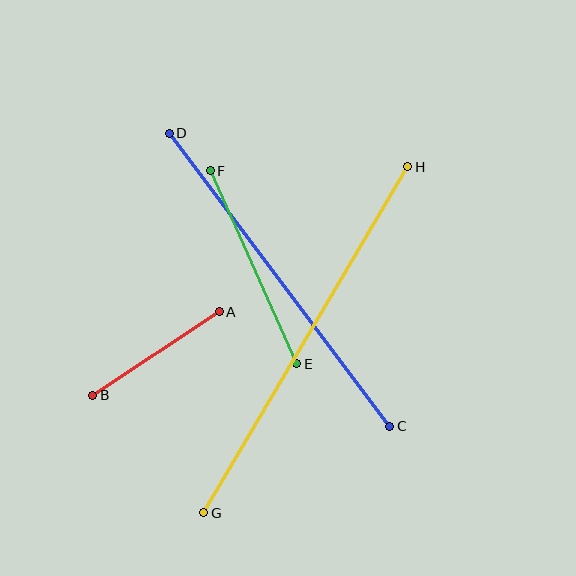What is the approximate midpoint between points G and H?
The midpoint is at approximately (306, 340) pixels.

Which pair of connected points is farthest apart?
Points G and H are farthest apart.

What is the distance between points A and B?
The distance is approximately 152 pixels.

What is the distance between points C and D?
The distance is approximately 367 pixels.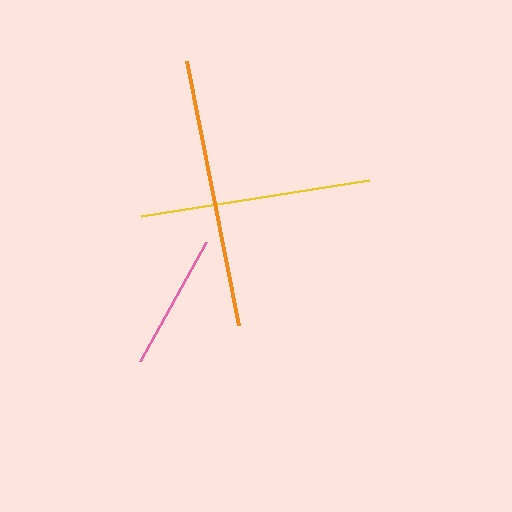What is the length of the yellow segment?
The yellow segment is approximately 231 pixels long.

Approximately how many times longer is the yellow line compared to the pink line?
The yellow line is approximately 1.7 times the length of the pink line.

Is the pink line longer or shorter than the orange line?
The orange line is longer than the pink line.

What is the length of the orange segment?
The orange segment is approximately 270 pixels long.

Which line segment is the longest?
The orange line is the longest at approximately 270 pixels.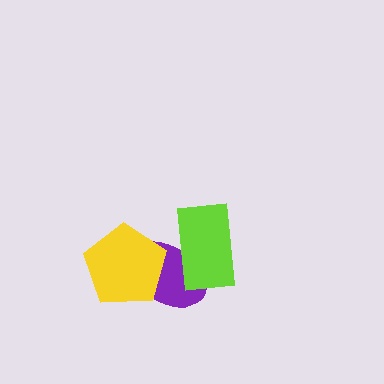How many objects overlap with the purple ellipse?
2 objects overlap with the purple ellipse.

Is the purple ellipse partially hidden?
Yes, it is partially covered by another shape.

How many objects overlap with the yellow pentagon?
1 object overlaps with the yellow pentagon.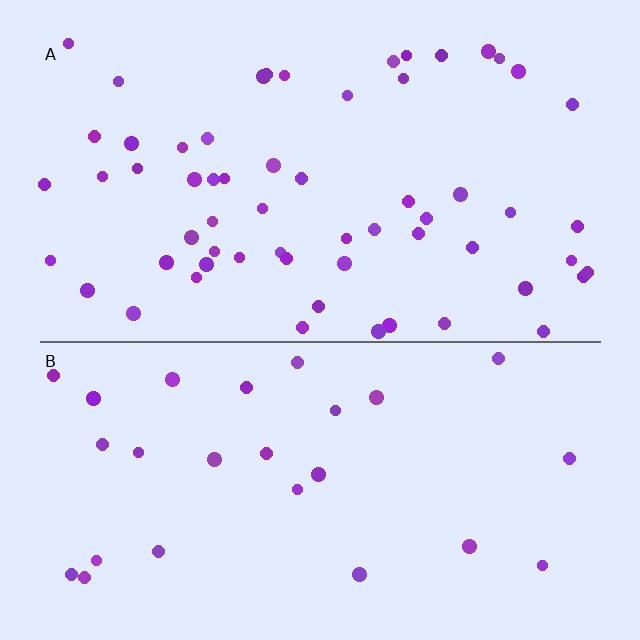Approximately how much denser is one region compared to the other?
Approximately 2.3× — region A over region B.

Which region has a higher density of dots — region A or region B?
A (the top).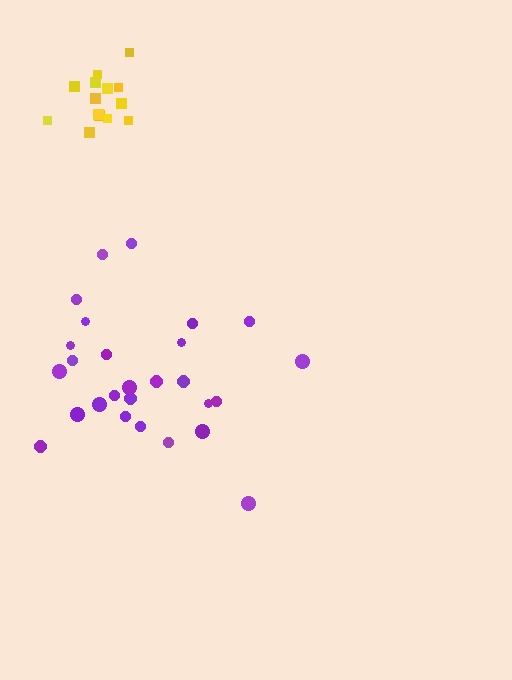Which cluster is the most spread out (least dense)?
Purple.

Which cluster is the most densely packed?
Yellow.